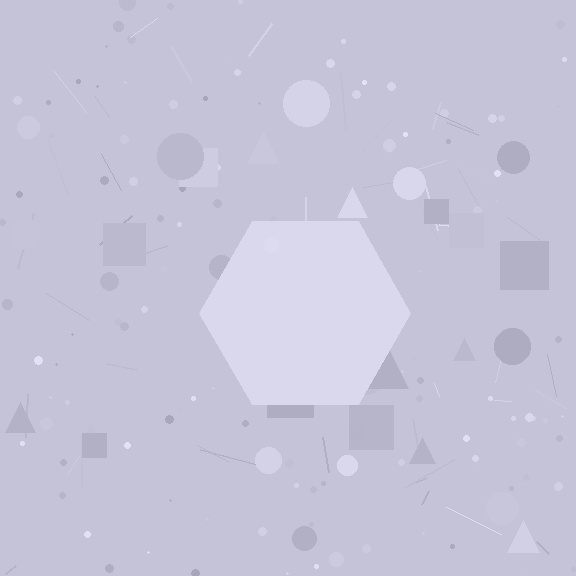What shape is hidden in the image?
A hexagon is hidden in the image.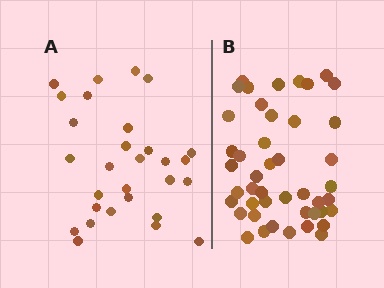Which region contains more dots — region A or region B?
Region B (the right region) has more dots.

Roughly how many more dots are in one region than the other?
Region B has approximately 15 more dots than region A.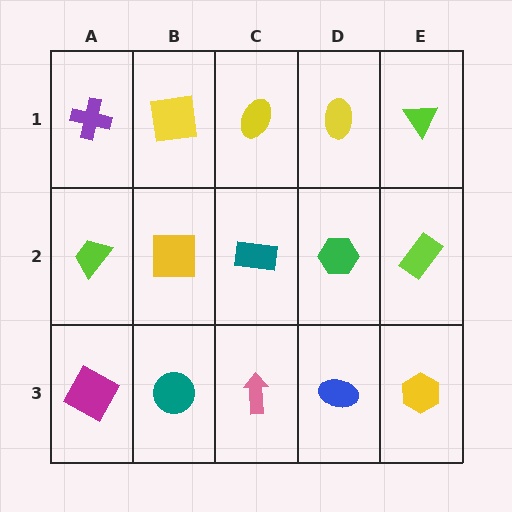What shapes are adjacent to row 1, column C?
A teal rectangle (row 2, column C), a yellow square (row 1, column B), a yellow ellipse (row 1, column D).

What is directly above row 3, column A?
A lime trapezoid.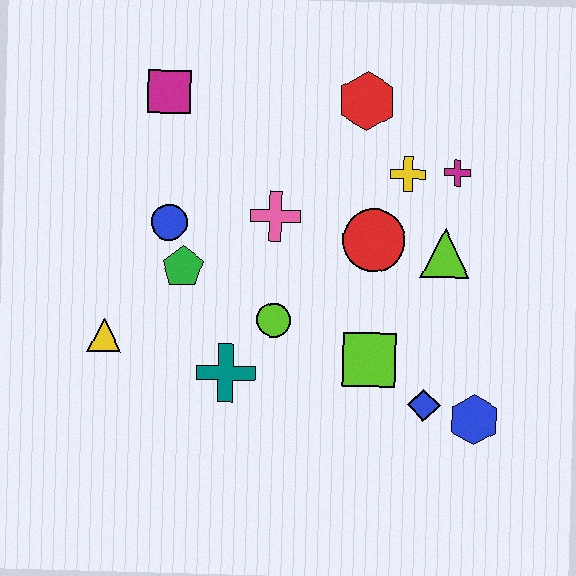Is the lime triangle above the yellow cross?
No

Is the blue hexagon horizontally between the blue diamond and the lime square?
No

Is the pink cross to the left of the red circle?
Yes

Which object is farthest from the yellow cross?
The yellow triangle is farthest from the yellow cross.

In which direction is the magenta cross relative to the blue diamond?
The magenta cross is above the blue diamond.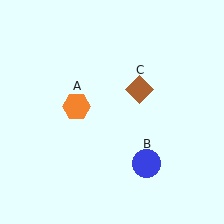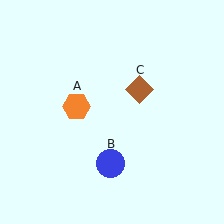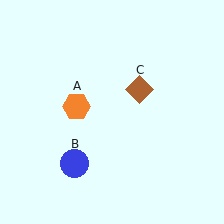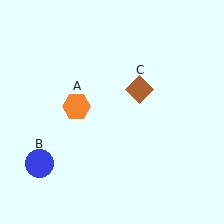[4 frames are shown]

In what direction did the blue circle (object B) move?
The blue circle (object B) moved left.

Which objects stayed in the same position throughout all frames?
Orange hexagon (object A) and brown diamond (object C) remained stationary.